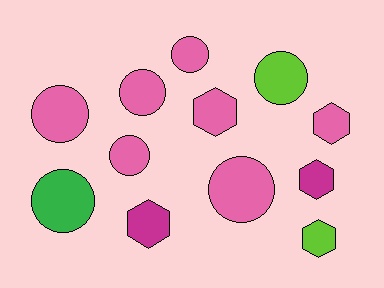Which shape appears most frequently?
Circle, with 7 objects.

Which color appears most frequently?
Pink, with 7 objects.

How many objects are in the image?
There are 12 objects.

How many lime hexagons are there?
There is 1 lime hexagon.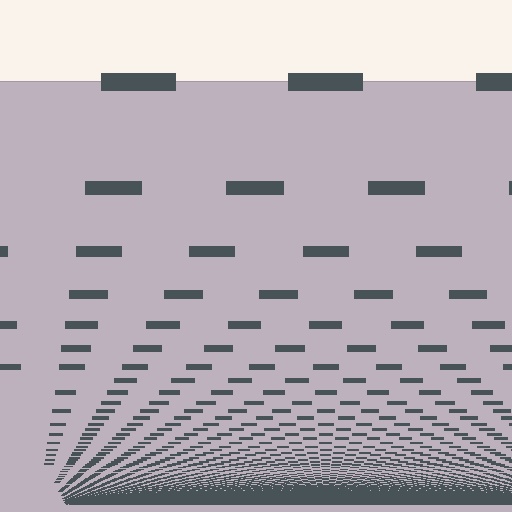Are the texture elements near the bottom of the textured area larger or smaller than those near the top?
Smaller. The gradient is inverted — elements near the bottom are smaller and denser.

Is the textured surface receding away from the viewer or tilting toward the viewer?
The surface appears to tilt toward the viewer. Texture elements get larger and sparser toward the top.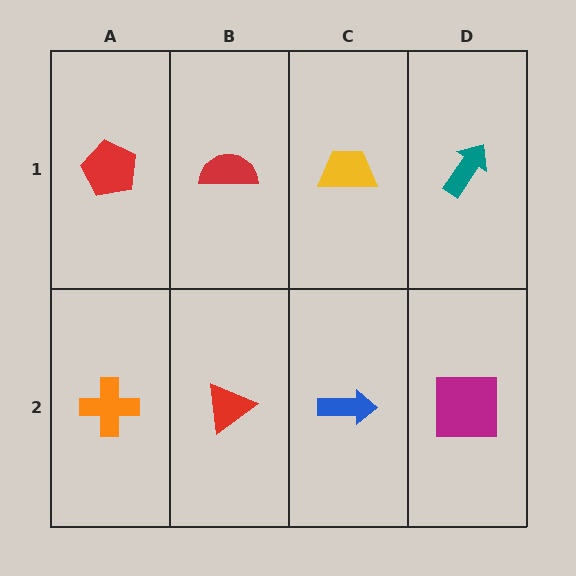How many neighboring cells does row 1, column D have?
2.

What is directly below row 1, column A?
An orange cross.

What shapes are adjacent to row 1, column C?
A blue arrow (row 2, column C), a red semicircle (row 1, column B), a teal arrow (row 1, column D).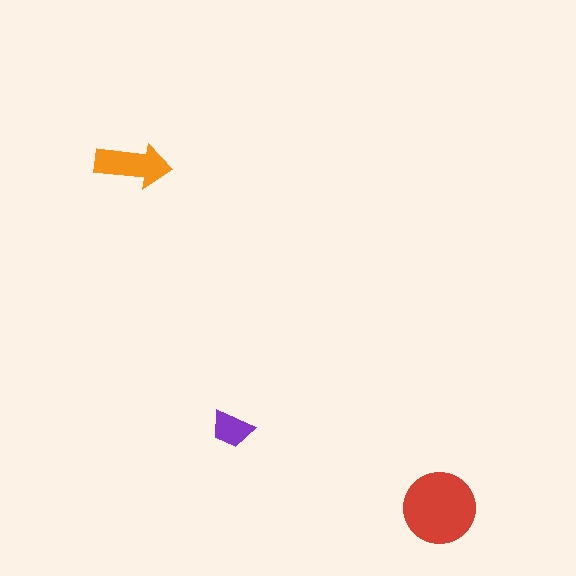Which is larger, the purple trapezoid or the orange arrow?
The orange arrow.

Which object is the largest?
The red circle.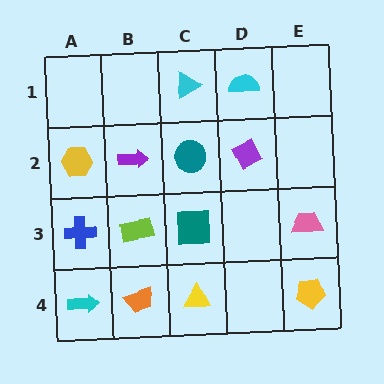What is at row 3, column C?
A teal square.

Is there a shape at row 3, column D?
No, that cell is empty.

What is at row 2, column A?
A yellow hexagon.